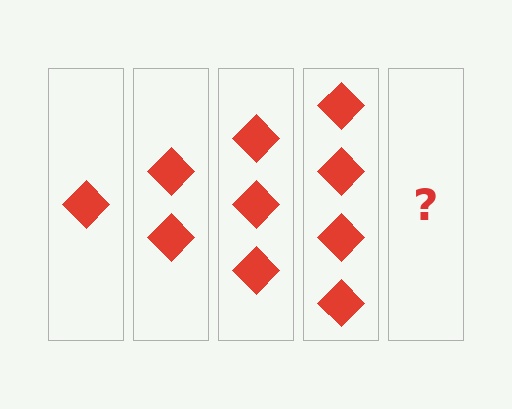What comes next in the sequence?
The next element should be 5 diamonds.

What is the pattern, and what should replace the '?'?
The pattern is that each step adds one more diamond. The '?' should be 5 diamonds.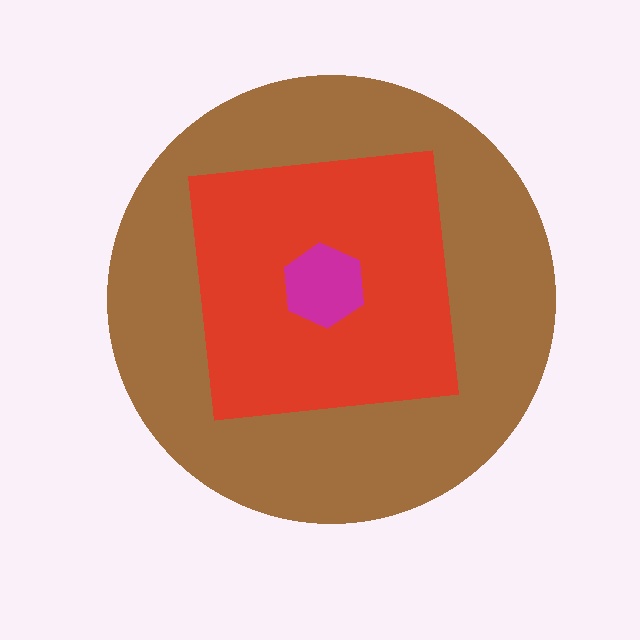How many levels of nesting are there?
3.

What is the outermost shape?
The brown circle.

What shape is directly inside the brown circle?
The red square.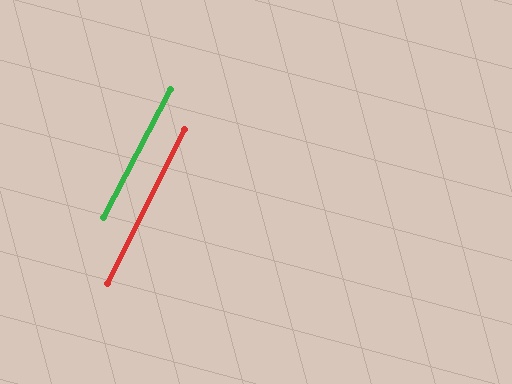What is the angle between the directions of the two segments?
Approximately 1 degree.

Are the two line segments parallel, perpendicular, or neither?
Parallel — their directions differ by only 1.1°.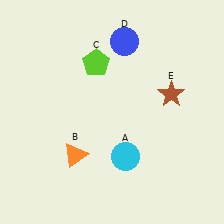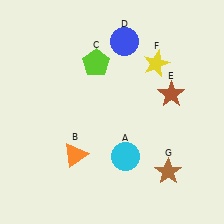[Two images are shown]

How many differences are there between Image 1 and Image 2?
There are 2 differences between the two images.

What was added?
A yellow star (F), a brown star (G) were added in Image 2.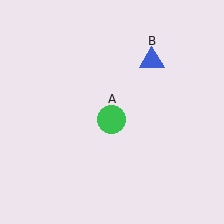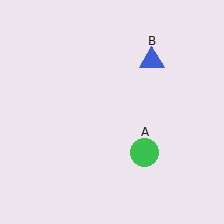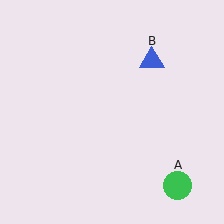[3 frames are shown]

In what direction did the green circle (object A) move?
The green circle (object A) moved down and to the right.